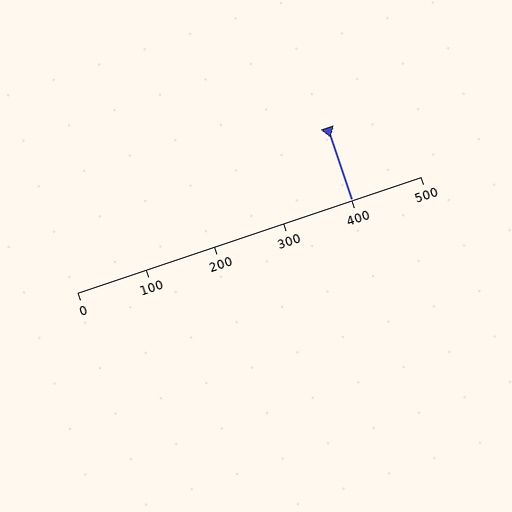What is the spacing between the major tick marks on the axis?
The major ticks are spaced 100 apart.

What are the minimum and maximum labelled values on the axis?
The axis runs from 0 to 500.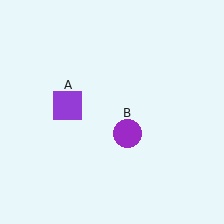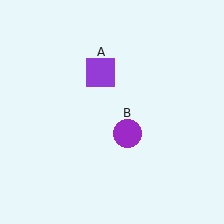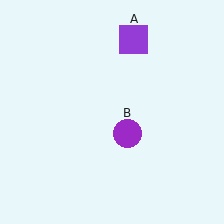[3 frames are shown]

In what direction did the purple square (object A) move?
The purple square (object A) moved up and to the right.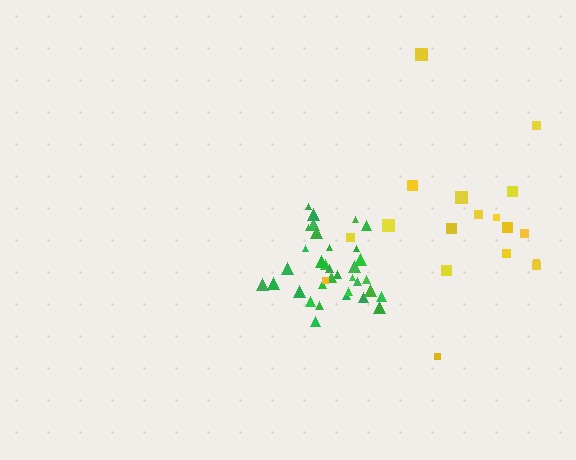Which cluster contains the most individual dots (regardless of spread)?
Green (34).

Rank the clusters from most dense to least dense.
green, yellow.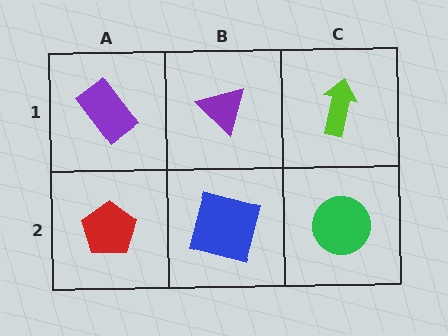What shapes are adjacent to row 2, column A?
A purple rectangle (row 1, column A), a blue square (row 2, column B).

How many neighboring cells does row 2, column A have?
2.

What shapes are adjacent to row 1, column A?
A red pentagon (row 2, column A), a purple triangle (row 1, column B).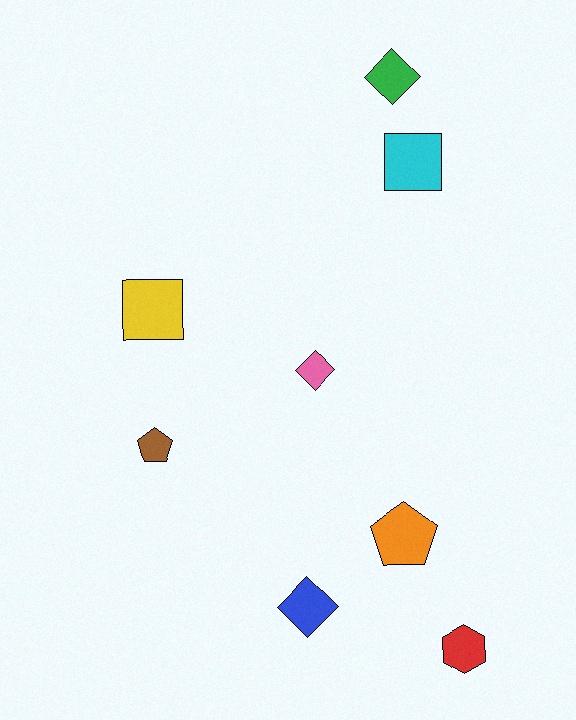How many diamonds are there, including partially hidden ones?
There are 3 diamonds.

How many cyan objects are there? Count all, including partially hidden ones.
There is 1 cyan object.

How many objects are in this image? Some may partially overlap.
There are 8 objects.